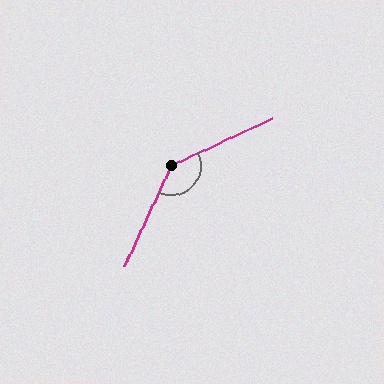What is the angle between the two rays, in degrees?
Approximately 140 degrees.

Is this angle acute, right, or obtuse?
It is obtuse.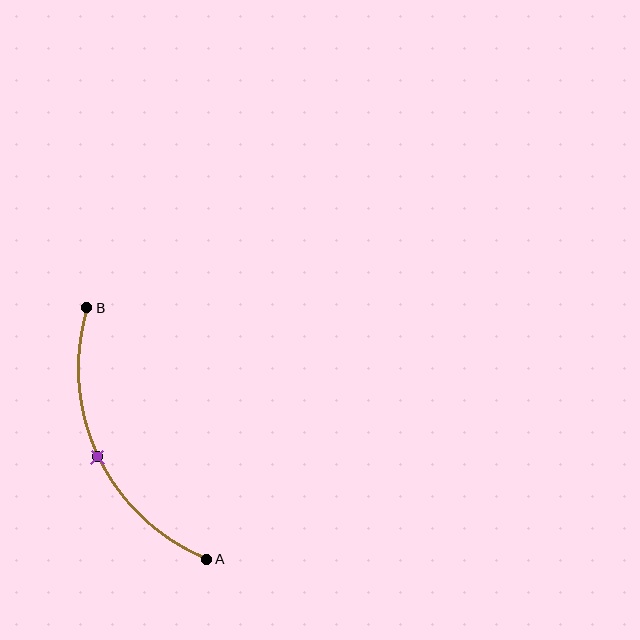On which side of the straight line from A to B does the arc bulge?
The arc bulges to the left of the straight line connecting A and B.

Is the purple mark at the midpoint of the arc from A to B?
Yes. The purple mark lies on the arc at equal arc-length from both A and B — it is the arc midpoint.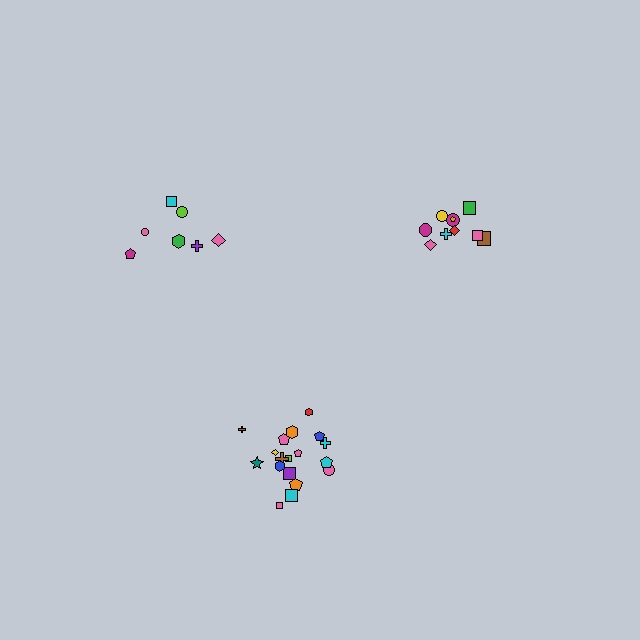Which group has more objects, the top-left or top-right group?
The top-right group.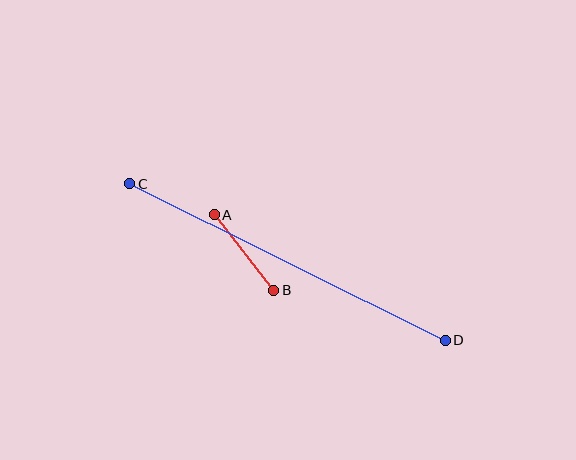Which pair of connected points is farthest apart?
Points C and D are farthest apart.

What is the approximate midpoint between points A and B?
The midpoint is at approximately (244, 252) pixels.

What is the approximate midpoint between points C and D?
The midpoint is at approximately (287, 262) pixels.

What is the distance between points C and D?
The distance is approximately 352 pixels.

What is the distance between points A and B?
The distance is approximately 96 pixels.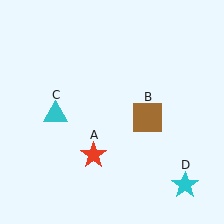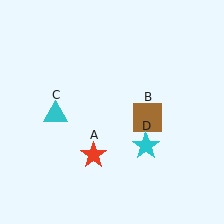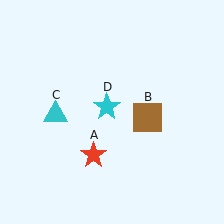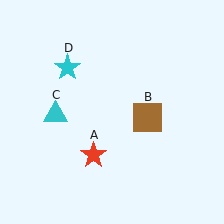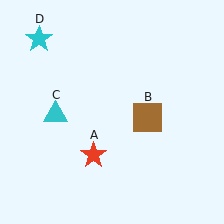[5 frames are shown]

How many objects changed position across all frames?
1 object changed position: cyan star (object D).